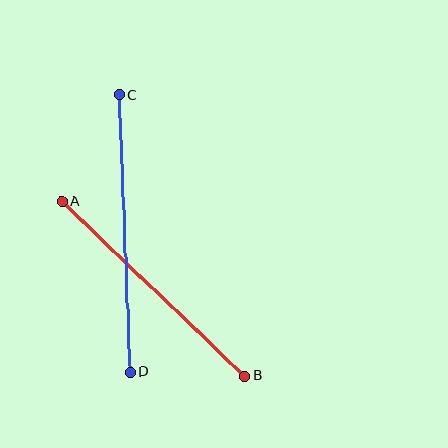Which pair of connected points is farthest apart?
Points C and D are farthest apart.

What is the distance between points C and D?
The distance is approximately 278 pixels.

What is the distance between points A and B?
The distance is approximately 253 pixels.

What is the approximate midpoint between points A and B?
The midpoint is at approximately (153, 288) pixels.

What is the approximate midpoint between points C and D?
The midpoint is at approximately (124, 233) pixels.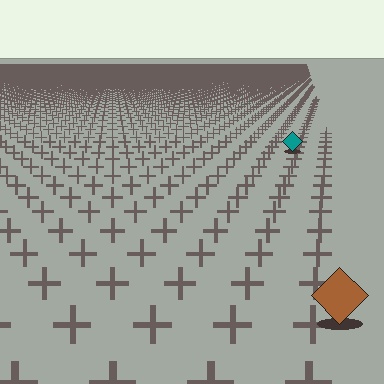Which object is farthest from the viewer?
The teal diamond is farthest from the viewer. It appears smaller and the ground texture around it is denser.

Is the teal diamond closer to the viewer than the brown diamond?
No. The brown diamond is closer — you can tell from the texture gradient: the ground texture is coarser near it.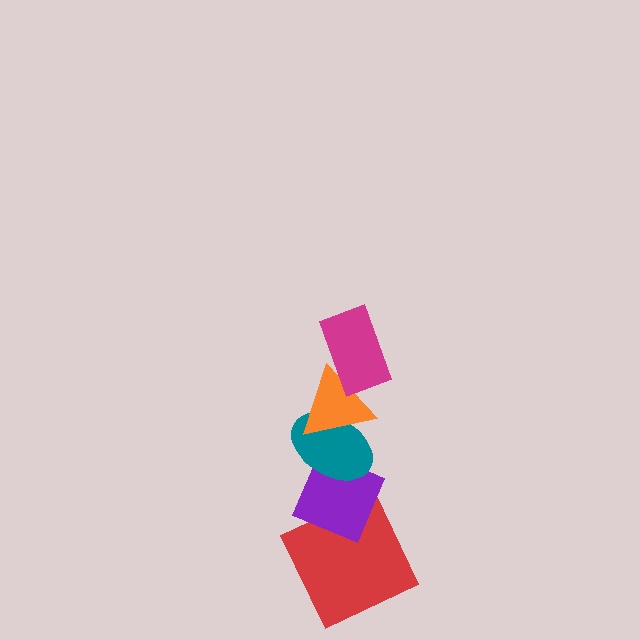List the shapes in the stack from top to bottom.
From top to bottom: the magenta rectangle, the orange triangle, the teal ellipse, the purple diamond, the red square.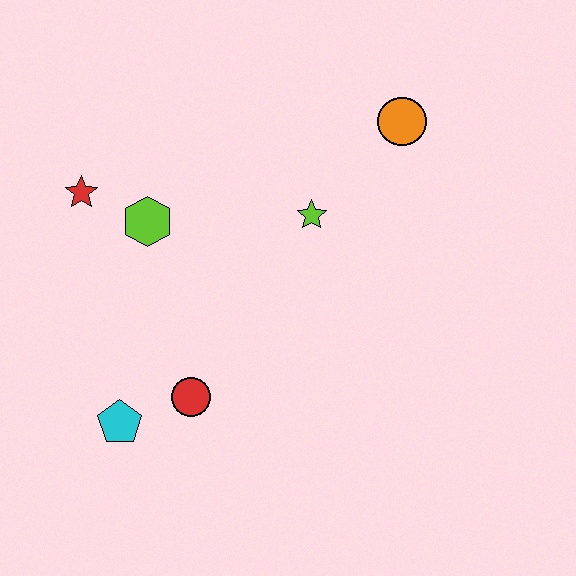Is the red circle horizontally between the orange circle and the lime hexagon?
Yes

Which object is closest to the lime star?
The orange circle is closest to the lime star.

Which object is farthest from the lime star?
The cyan pentagon is farthest from the lime star.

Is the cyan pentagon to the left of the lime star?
Yes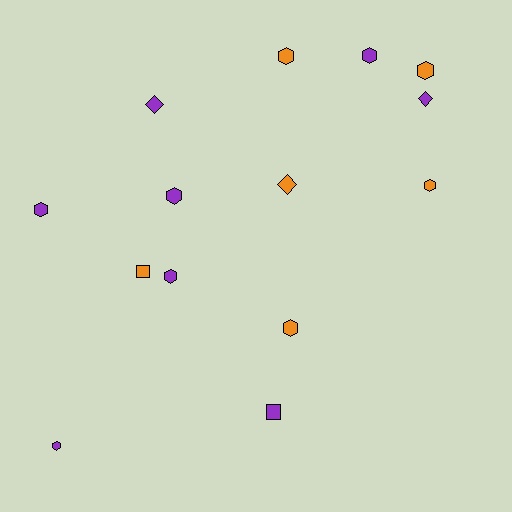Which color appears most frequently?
Purple, with 8 objects.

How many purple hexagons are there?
There are 5 purple hexagons.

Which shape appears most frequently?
Hexagon, with 9 objects.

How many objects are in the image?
There are 14 objects.